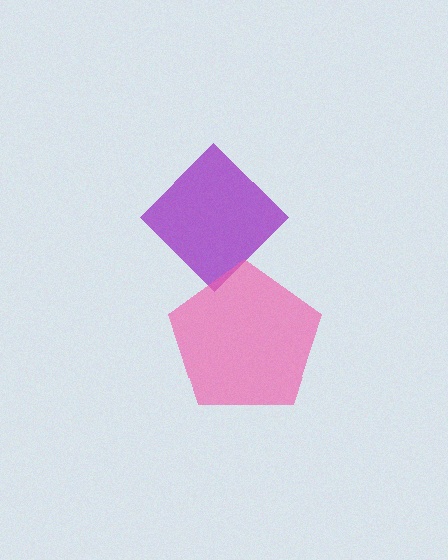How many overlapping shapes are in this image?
There are 2 overlapping shapes in the image.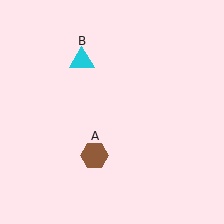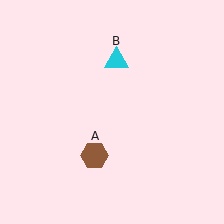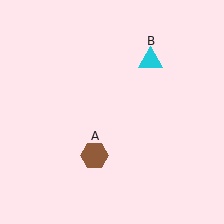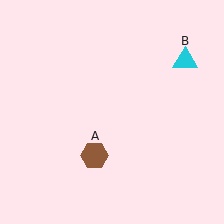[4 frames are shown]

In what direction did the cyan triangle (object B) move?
The cyan triangle (object B) moved right.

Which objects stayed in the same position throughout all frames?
Brown hexagon (object A) remained stationary.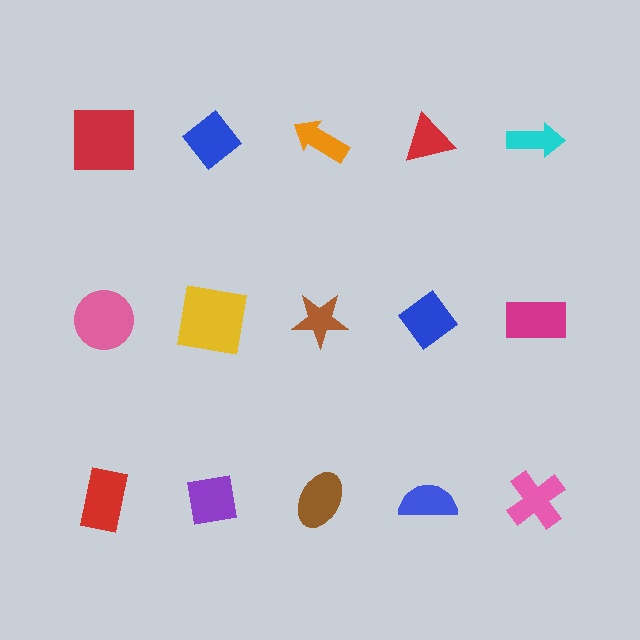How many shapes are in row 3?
5 shapes.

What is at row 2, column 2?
A yellow square.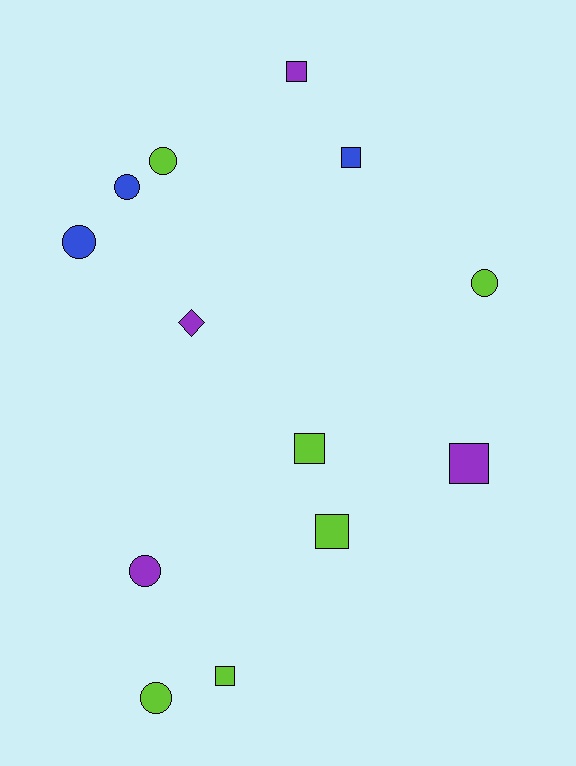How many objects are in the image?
There are 13 objects.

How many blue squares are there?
There is 1 blue square.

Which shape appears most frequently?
Circle, with 6 objects.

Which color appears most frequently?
Lime, with 6 objects.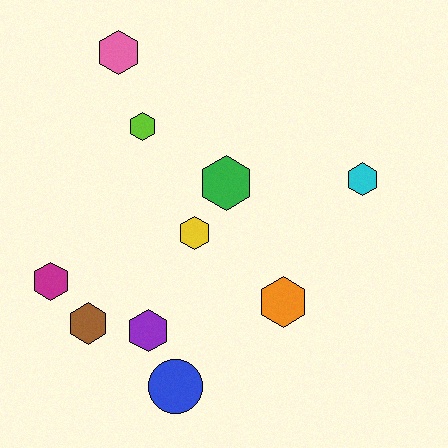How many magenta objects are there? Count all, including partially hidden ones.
There is 1 magenta object.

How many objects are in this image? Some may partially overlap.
There are 10 objects.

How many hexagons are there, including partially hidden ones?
There are 9 hexagons.